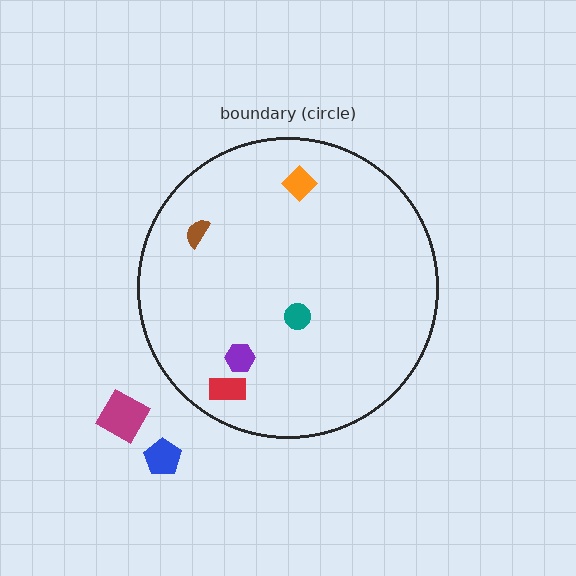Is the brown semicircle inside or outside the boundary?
Inside.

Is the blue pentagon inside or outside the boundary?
Outside.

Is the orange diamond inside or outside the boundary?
Inside.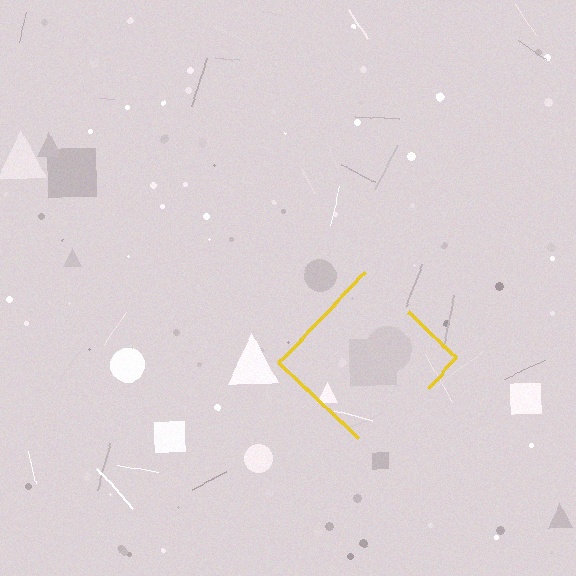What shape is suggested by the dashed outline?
The dashed outline suggests a diamond.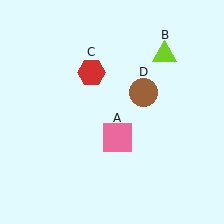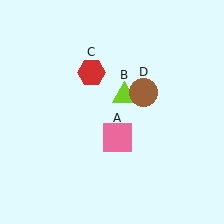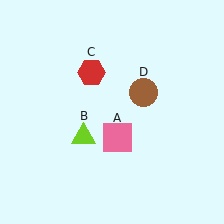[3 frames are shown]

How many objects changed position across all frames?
1 object changed position: lime triangle (object B).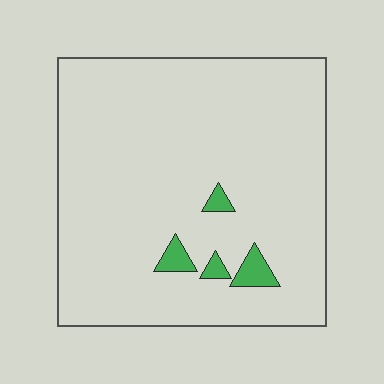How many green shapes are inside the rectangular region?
4.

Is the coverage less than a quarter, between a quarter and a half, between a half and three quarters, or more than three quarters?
Less than a quarter.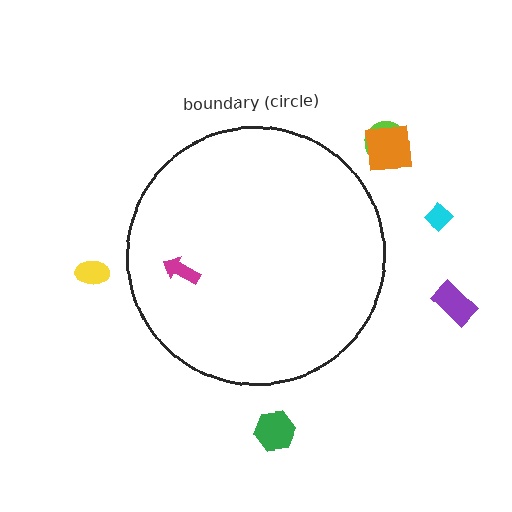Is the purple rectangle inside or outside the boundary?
Outside.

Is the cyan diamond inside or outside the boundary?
Outside.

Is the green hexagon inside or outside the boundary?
Outside.